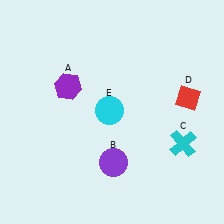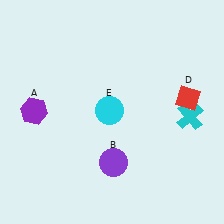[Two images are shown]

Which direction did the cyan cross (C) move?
The cyan cross (C) moved up.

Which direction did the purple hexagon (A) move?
The purple hexagon (A) moved left.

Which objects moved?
The objects that moved are: the purple hexagon (A), the cyan cross (C).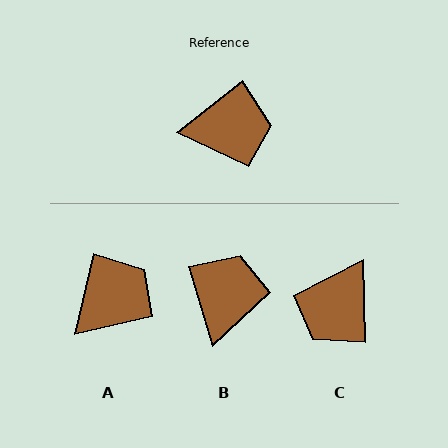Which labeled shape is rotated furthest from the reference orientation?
C, about 127 degrees away.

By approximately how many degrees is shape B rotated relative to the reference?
Approximately 68 degrees counter-clockwise.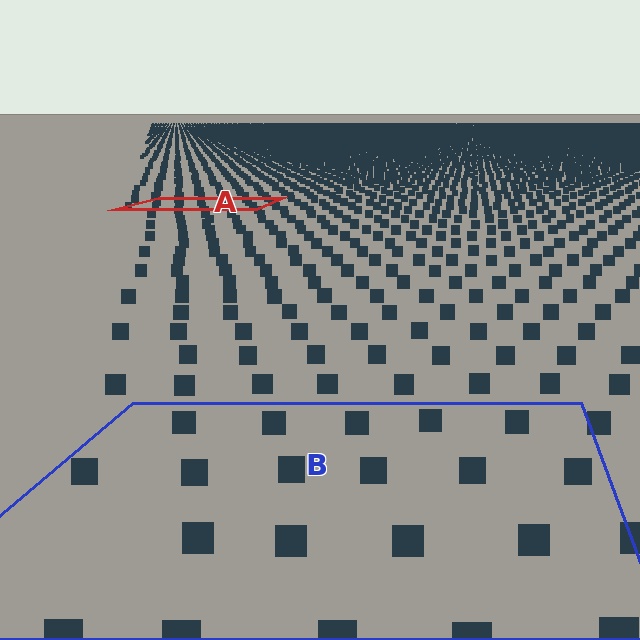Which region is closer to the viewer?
Region B is closer. The texture elements there are larger and more spread out.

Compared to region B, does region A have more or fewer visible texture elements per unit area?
Region A has more texture elements per unit area — they are packed more densely because it is farther away.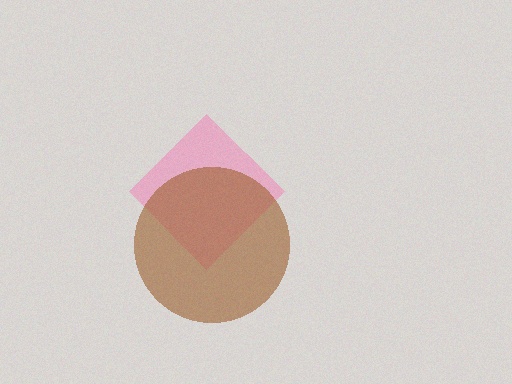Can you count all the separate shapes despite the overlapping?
Yes, there are 2 separate shapes.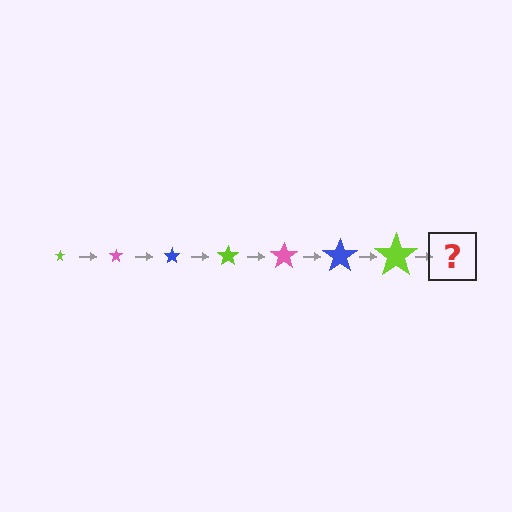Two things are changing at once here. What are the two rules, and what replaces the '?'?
The two rules are that the star grows larger each step and the color cycles through lime, pink, and blue. The '?' should be a pink star, larger than the previous one.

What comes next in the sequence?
The next element should be a pink star, larger than the previous one.